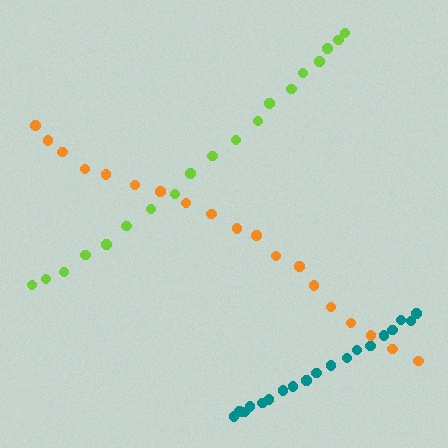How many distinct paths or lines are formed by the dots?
There are 3 distinct paths.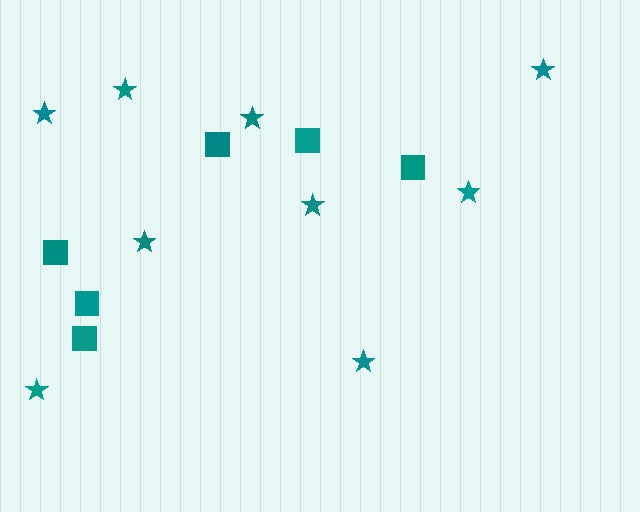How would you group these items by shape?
There are 2 groups: one group of stars (9) and one group of squares (6).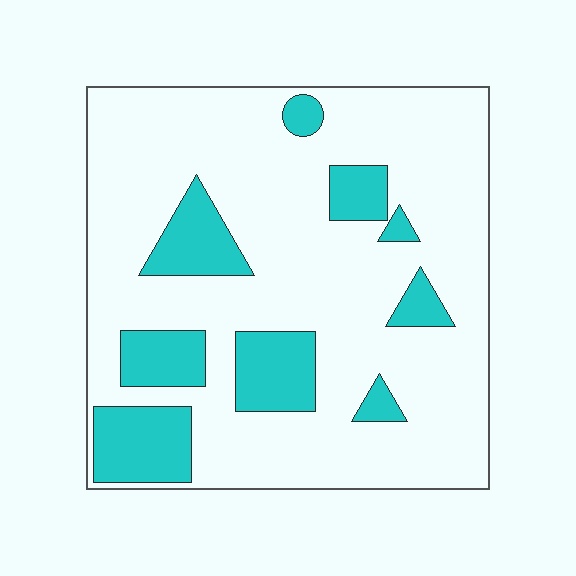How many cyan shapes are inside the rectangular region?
9.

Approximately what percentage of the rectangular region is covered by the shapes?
Approximately 20%.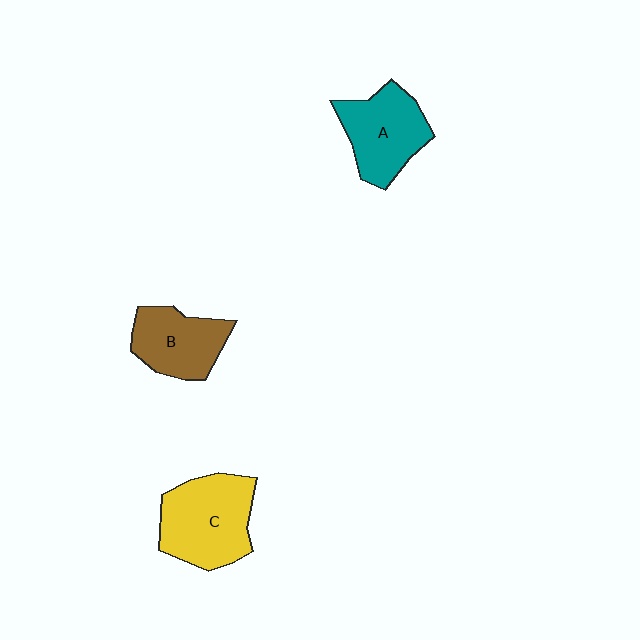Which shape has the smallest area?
Shape B (brown).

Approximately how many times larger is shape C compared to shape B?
Approximately 1.4 times.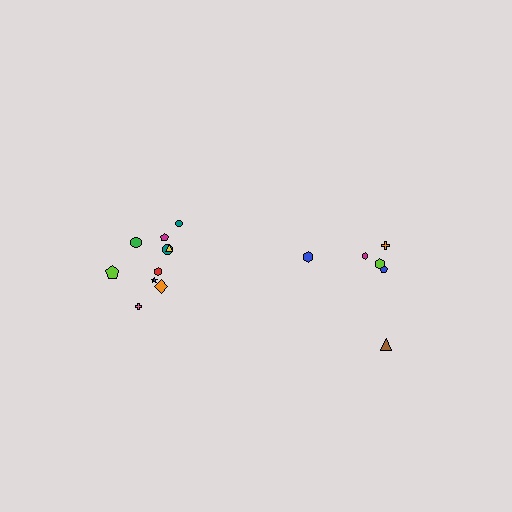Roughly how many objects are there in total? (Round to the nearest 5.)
Roughly 15 objects in total.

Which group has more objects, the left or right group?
The left group.